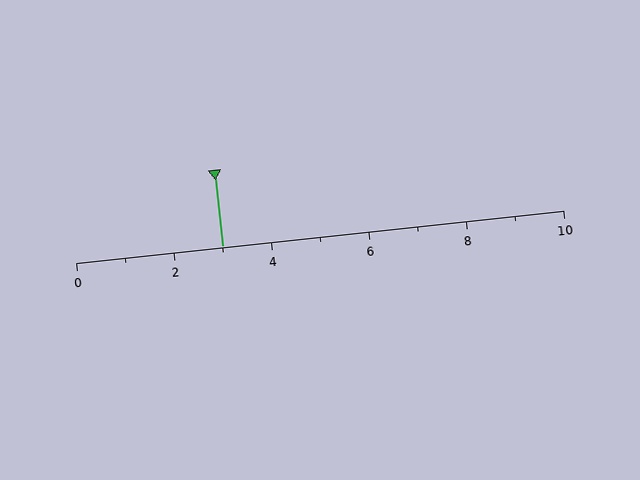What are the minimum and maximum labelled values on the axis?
The axis runs from 0 to 10.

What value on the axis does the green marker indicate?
The marker indicates approximately 3.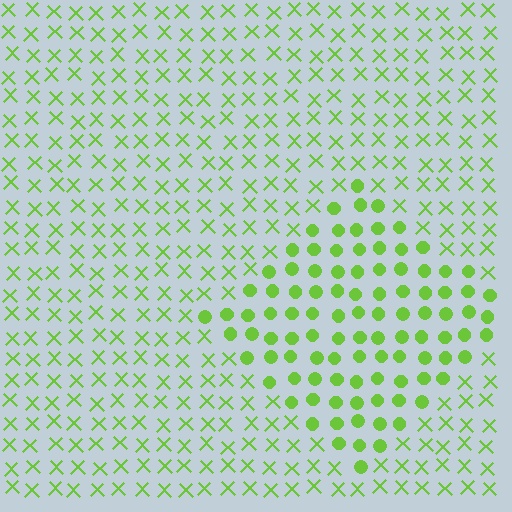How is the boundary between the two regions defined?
The boundary is defined by a change in element shape: circles inside vs. X marks outside. All elements share the same color and spacing.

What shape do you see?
I see a diamond.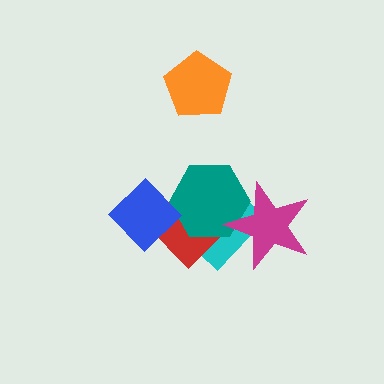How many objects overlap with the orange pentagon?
0 objects overlap with the orange pentagon.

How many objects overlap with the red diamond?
3 objects overlap with the red diamond.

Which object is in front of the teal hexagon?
The magenta star is in front of the teal hexagon.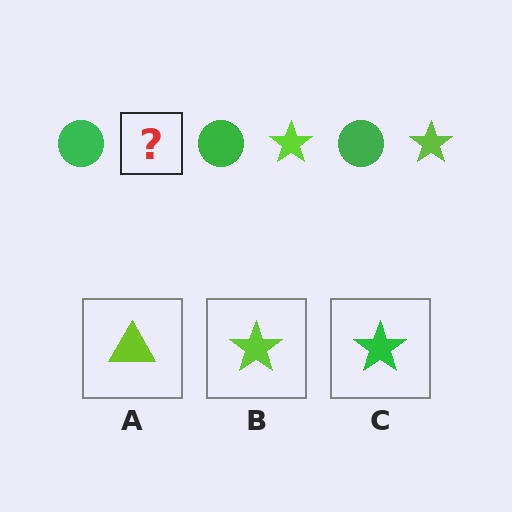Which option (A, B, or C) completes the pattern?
B.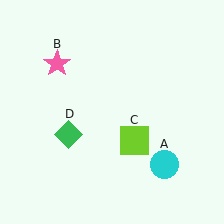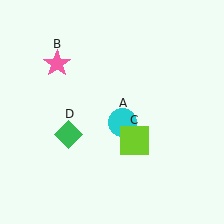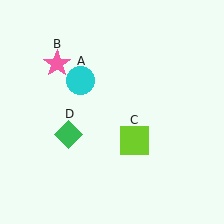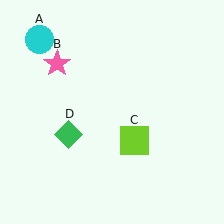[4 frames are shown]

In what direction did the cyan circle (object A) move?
The cyan circle (object A) moved up and to the left.